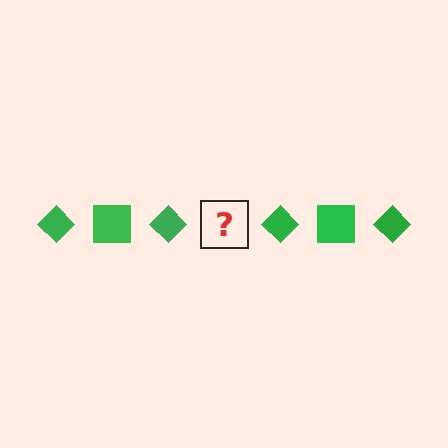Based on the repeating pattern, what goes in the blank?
The blank should be a green square.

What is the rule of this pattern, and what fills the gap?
The rule is that the pattern cycles through diamond, square shapes in green. The gap should be filled with a green square.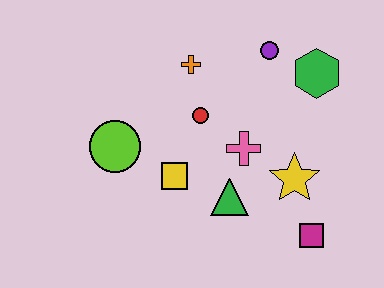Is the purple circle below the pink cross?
No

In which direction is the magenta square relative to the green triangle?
The magenta square is to the right of the green triangle.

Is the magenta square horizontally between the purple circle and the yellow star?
No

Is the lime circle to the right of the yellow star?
No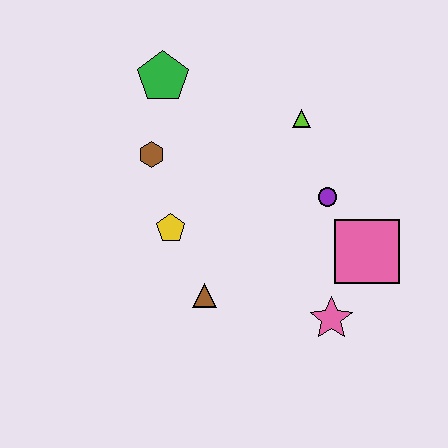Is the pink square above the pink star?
Yes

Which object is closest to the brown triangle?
The yellow pentagon is closest to the brown triangle.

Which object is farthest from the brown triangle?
The green pentagon is farthest from the brown triangle.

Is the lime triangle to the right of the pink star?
No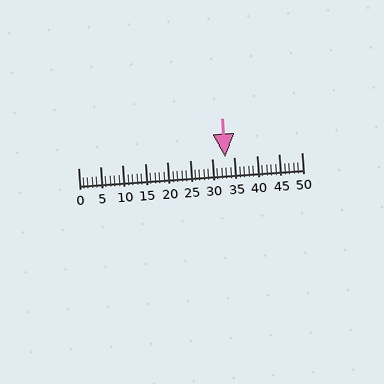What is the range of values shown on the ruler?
The ruler shows values from 0 to 50.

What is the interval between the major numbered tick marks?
The major tick marks are spaced 5 units apart.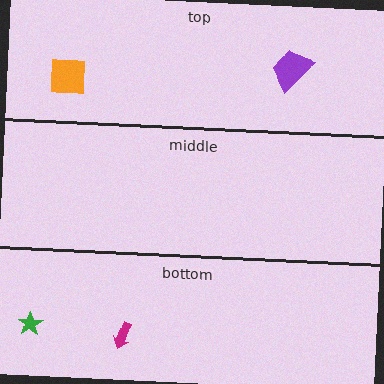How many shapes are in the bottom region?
2.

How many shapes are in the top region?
2.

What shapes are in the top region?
The purple trapezoid, the orange square.